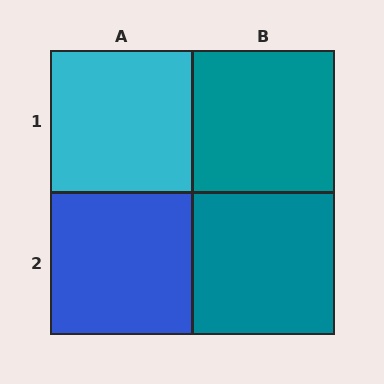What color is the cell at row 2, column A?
Blue.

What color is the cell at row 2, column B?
Teal.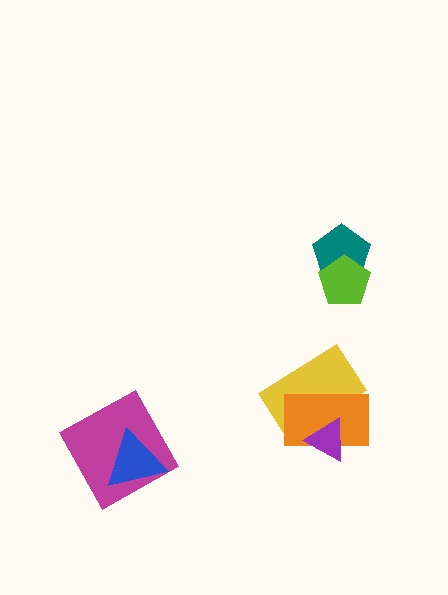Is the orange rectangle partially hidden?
Yes, it is partially covered by another shape.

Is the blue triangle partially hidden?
No, no other shape covers it.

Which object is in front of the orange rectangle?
The purple triangle is in front of the orange rectangle.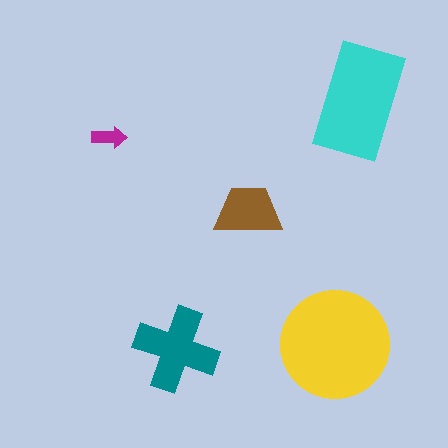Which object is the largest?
The yellow circle.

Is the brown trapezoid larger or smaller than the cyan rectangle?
Smaller.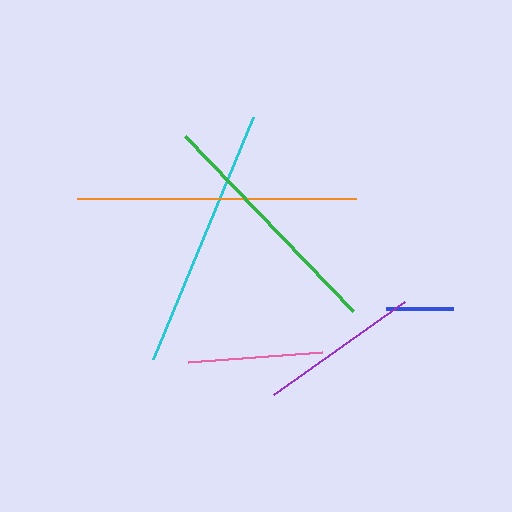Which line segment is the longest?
The orange line is the longest at approximately 279 pixels.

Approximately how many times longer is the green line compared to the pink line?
The green line is approximately 1.8 times the length of the pink line.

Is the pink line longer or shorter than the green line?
The green line is longer than the pink line.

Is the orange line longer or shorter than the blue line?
The orange line is longer than the blue line.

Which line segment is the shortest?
The blue line is the shortest at approximately 67 pixels.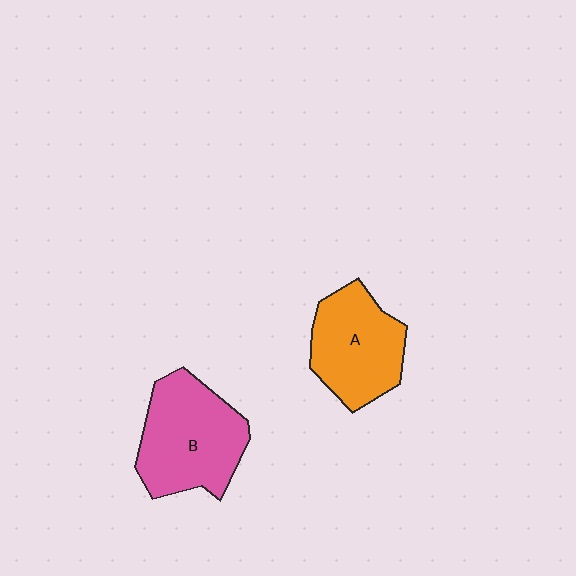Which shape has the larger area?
Shape B (pink).